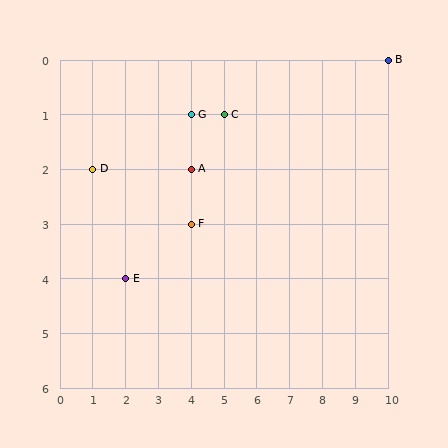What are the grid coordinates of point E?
Point E is at grid coordinates (2, 4).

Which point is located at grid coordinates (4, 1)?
Point G is at (4, 1).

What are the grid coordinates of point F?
Point F is at grid coordinates (4, 3).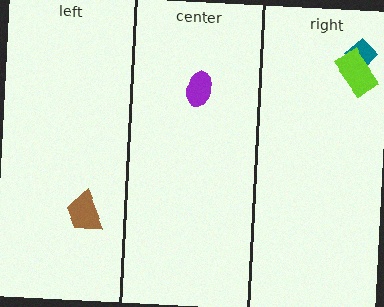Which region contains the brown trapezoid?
The left region.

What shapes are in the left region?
The brown trapezoid.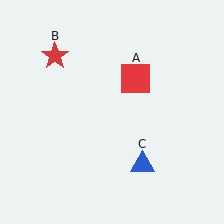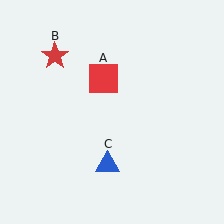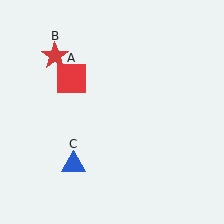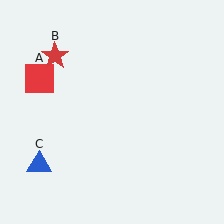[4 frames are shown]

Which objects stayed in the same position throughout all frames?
Red star (object B) remained stationary.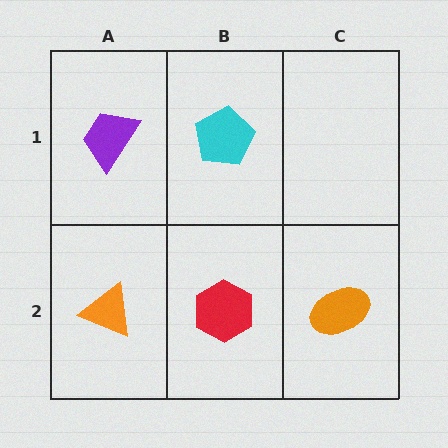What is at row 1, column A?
A purple trapezoid.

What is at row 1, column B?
A cyan pentagon.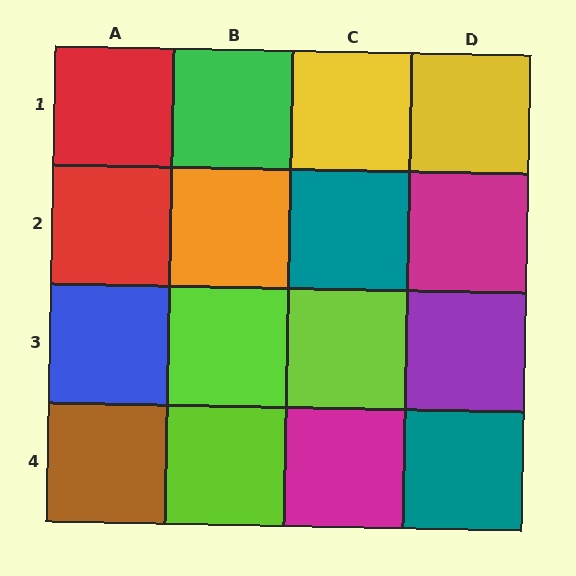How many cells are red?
2 cells are red.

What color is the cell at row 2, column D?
Magenta.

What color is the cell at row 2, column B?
Orange.